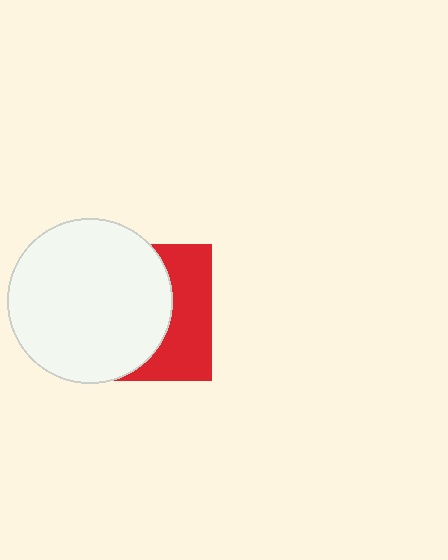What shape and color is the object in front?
The object in front is a white circle.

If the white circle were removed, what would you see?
You would see the complete red square.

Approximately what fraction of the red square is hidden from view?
Roughly 62% of the red square is hidden behind the white circle.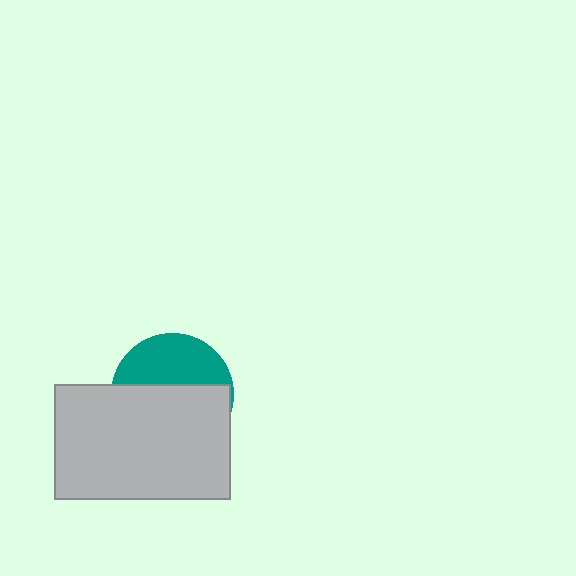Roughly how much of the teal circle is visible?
A small part of it is visible (roughly 39%).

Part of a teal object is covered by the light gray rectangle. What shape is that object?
It is a circle.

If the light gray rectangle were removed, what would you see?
You would see the complete teal circle.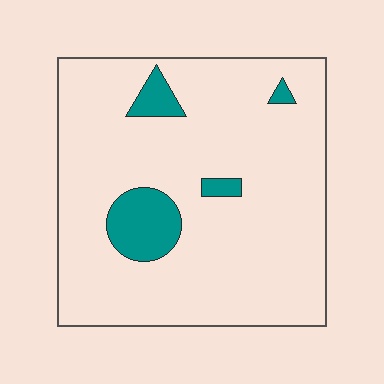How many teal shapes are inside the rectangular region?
4.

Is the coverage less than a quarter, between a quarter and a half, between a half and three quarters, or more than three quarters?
Less than a quarter.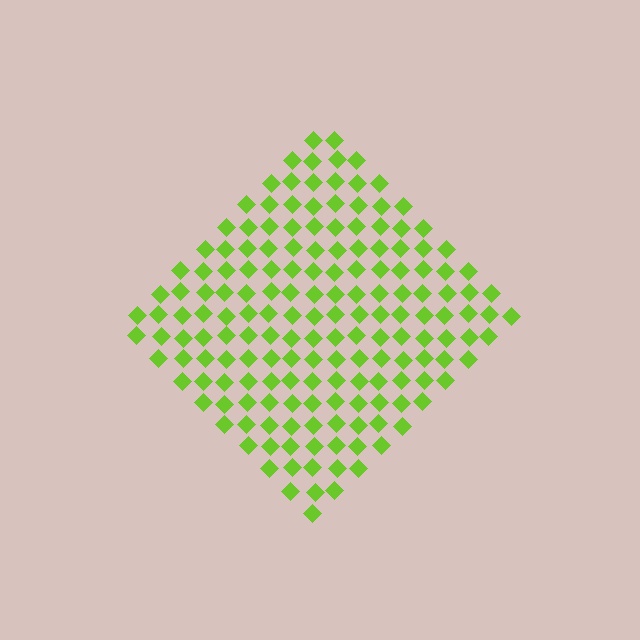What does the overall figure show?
The overall figure shows a diamond.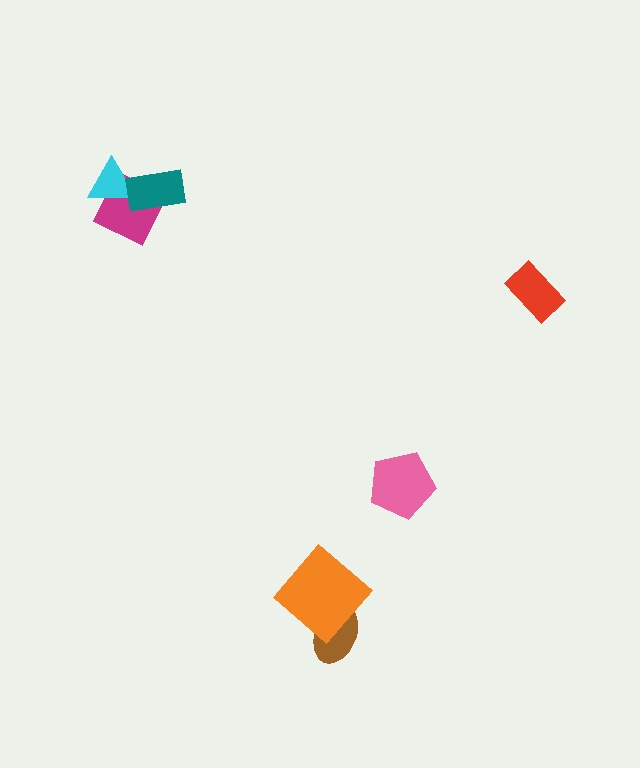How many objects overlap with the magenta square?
2 objects overlap with the magenta square.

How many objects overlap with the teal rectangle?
2 objects overlap with the teal rectangle.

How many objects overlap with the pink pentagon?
0 objects overlap with the pink pentagon.